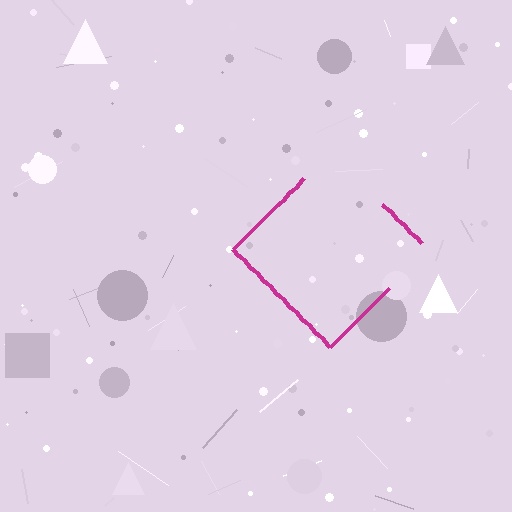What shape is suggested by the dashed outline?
The dashed outline suggests a diamond.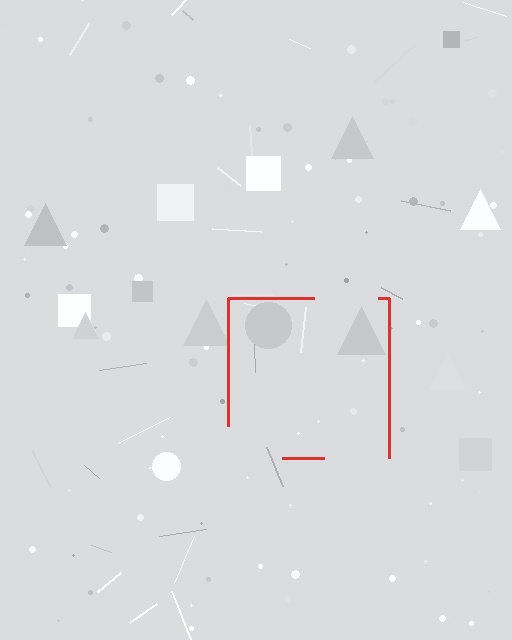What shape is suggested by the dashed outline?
The dashed outline suggests a square.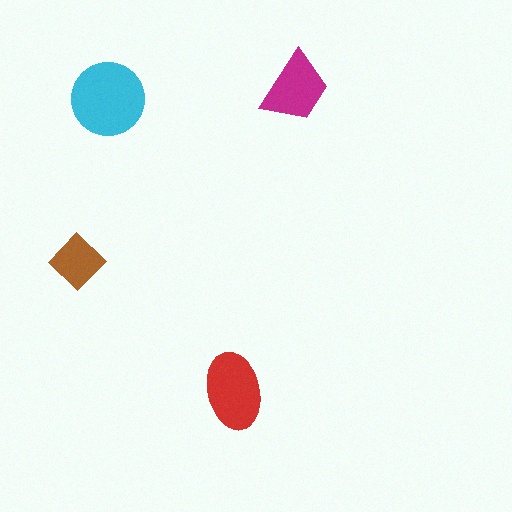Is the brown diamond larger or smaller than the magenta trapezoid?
Smaller.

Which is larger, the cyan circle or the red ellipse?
The cyan circle.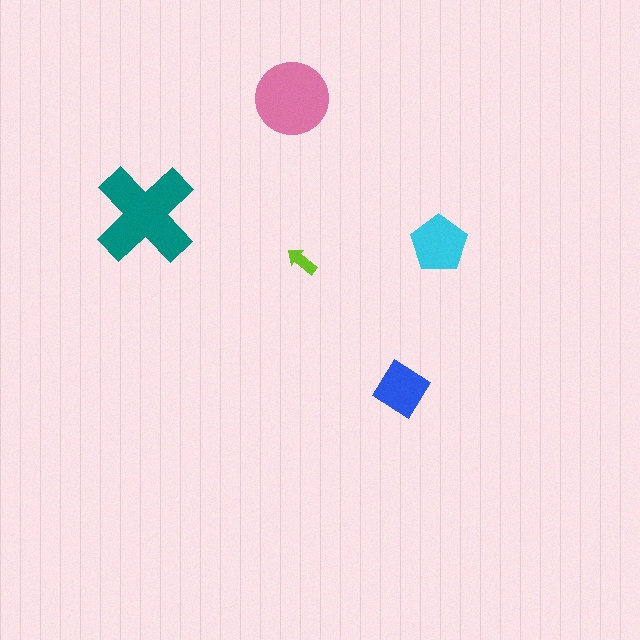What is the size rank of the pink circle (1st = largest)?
2nd.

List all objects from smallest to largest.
The lime arrow, the blue diamond, the cyan pentagon, the pink circle, the teal cross.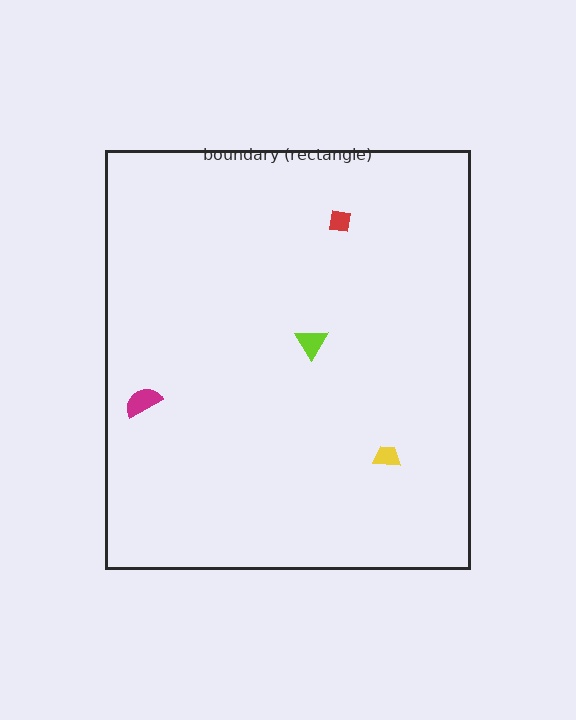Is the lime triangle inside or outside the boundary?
Inside.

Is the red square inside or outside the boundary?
Inside.